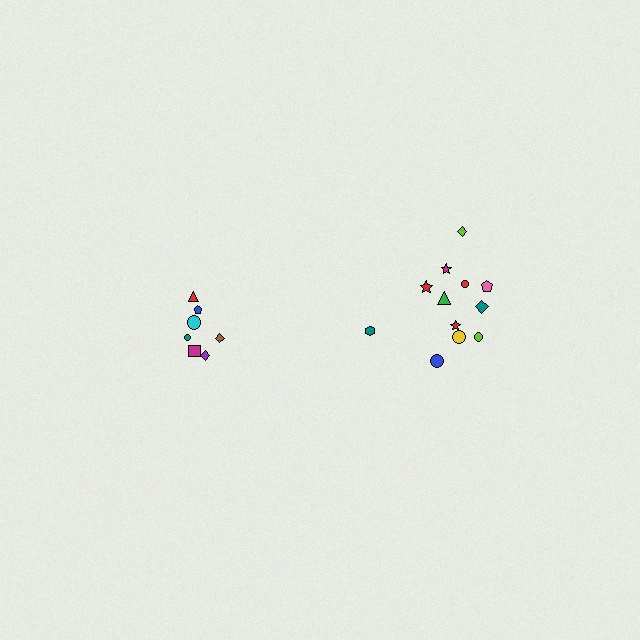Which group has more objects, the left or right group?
The right group.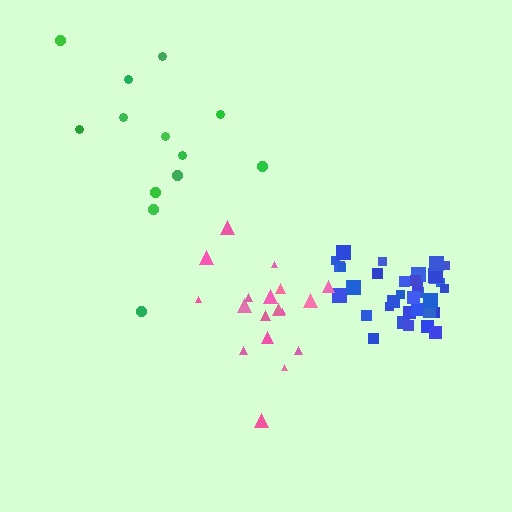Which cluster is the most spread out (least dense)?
Green.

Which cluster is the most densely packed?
Blue.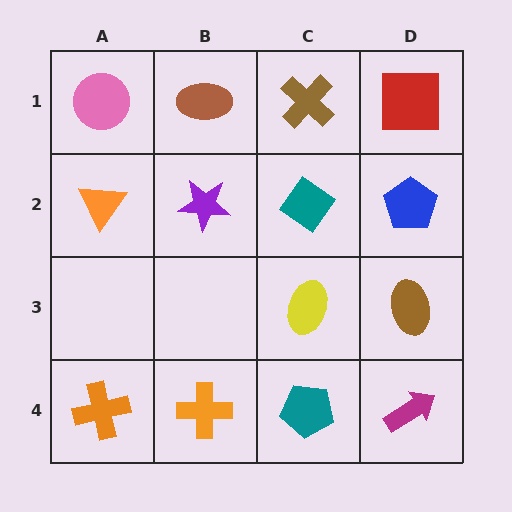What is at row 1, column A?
A pink circle.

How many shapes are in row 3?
2 shapes.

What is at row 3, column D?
A brown ellipse.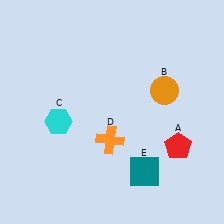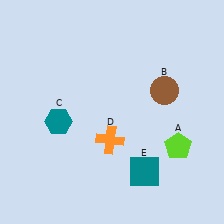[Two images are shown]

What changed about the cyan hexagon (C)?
In Image 1, C is cyan. In Image 2, it changed to teal.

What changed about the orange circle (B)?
In Image 1, B is orange. In Image 2, it changed to brown.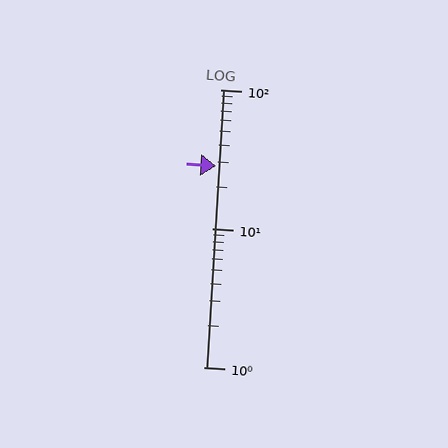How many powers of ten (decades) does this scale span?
The scale spans 2 decades, from 1 to 100.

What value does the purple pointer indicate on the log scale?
The pointer indicates approximately 28.